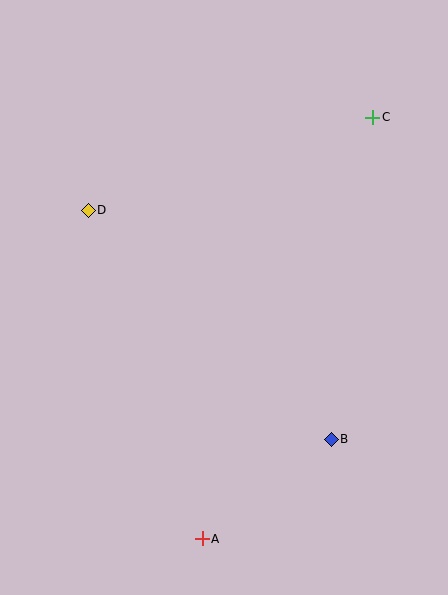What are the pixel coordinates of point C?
Point C is at (373, 117).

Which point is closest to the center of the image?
Point D at (88, 210) is closest to the center.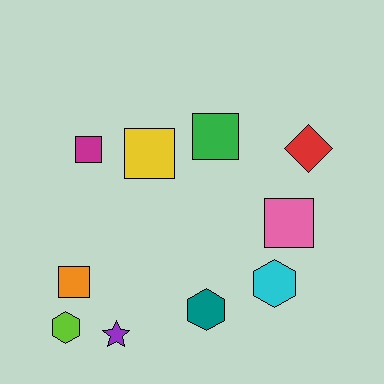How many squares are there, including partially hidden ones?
There are 5 squares.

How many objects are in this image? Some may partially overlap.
There are 10 objects.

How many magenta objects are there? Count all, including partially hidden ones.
There is 1 magenta object.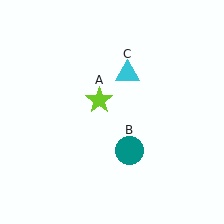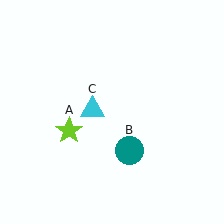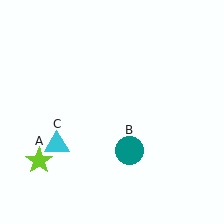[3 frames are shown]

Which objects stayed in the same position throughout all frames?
Teal circle (object B) remained stationary.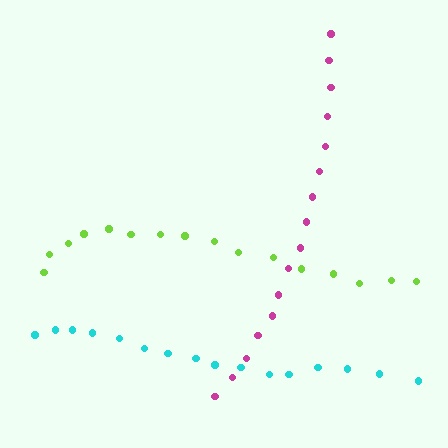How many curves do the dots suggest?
There are 3 distinct paths.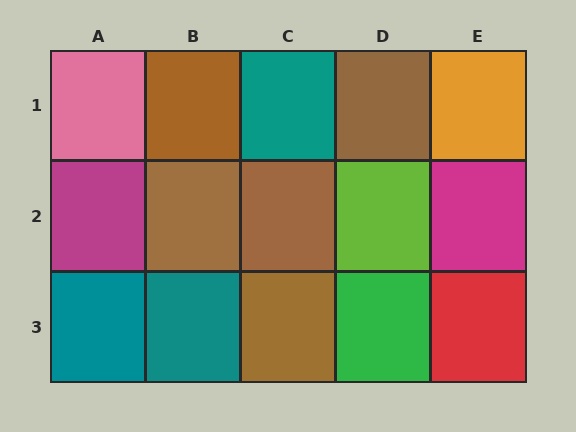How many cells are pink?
1 cell is pink.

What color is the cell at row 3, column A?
Teal.